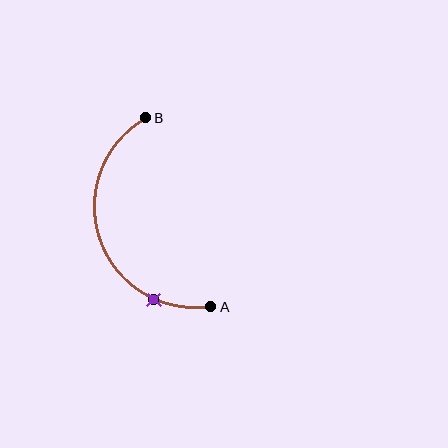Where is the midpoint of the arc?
The arc midpoint is the point on the curve farthest from the straight line joining A and B. It sits to the left of that line.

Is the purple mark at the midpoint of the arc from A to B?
No. The purple mark lies on the arc but is closer to endpoint A. The arc midpoint would be at the point on the curve equidistant along the arc from both A and B.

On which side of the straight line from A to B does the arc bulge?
The arc bulges to the left of the straight line connecting A and B.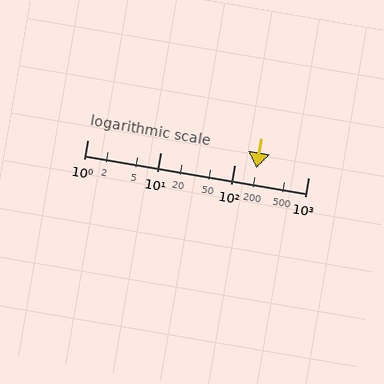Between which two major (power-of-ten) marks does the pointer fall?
The pointer is between 100 and 1000.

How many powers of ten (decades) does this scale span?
The scale spans 3 decades, from 1 to 1000.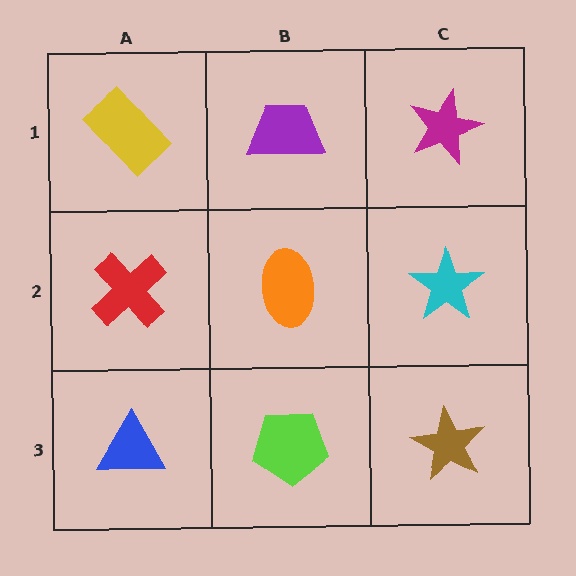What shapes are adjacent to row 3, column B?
An orange ellipse (row 2, column B), a blue triangle (row 3, column A), a brown star (row 3, column C).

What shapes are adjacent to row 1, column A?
A red cross (row 2, column A), a purple trapezoid (row 1, column B).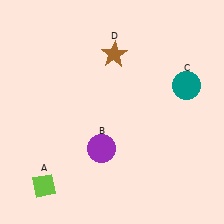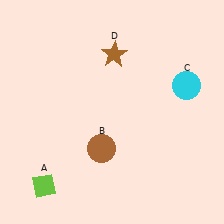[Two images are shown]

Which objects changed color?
B changed from purple to brown. C changed from teal to cyan.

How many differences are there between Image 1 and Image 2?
There are 2 differences between the two images.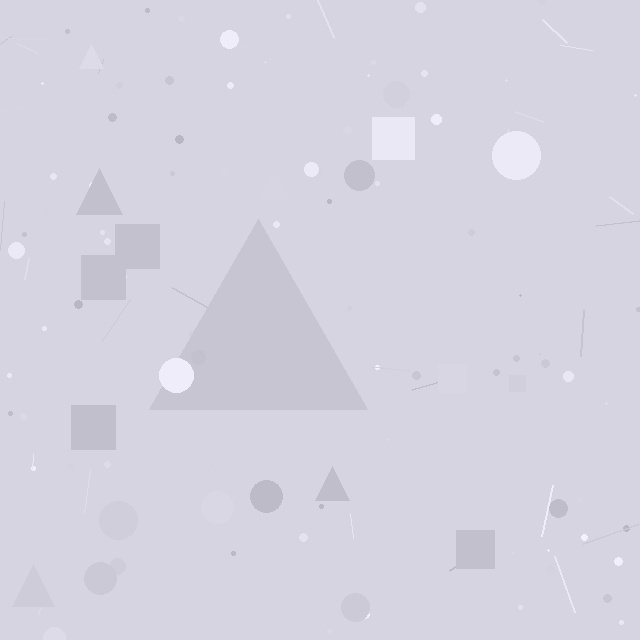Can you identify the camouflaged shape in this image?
The camouflaged shape is a triangle.